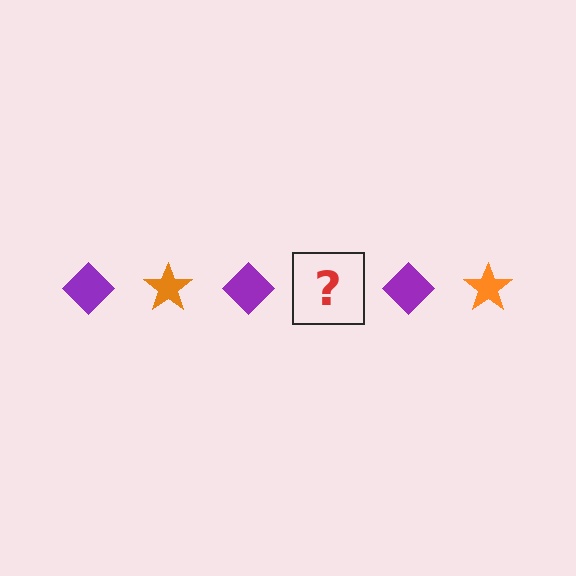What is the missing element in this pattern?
The missing element is an orange star.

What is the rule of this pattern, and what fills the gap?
The rule is that the pattern alternates between purple diamond and orange star. The gap should be filled with an orange star.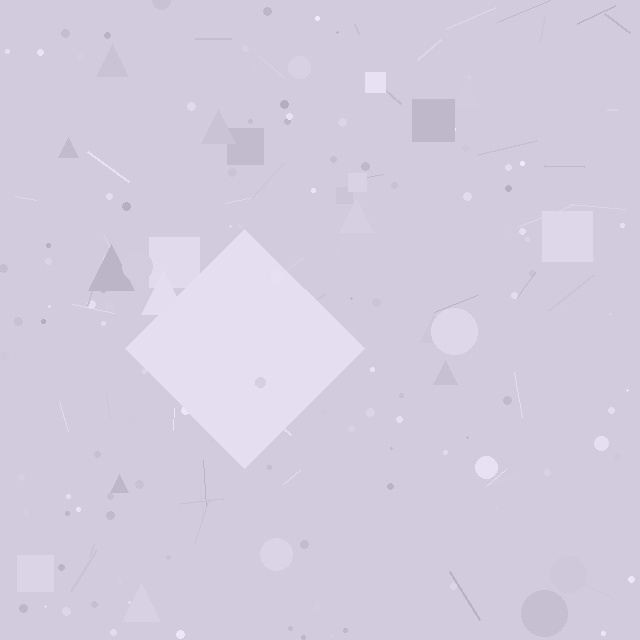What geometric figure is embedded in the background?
A diamond is embedded in the background.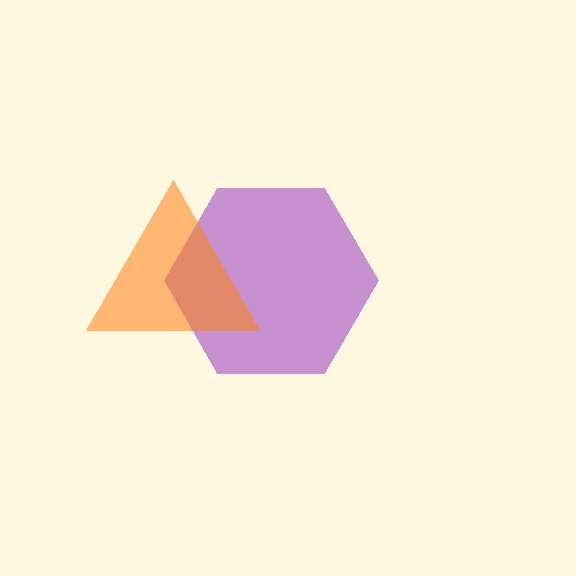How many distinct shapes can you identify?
There are 2 distinct shapes: a purple hexagon, an orange triangle.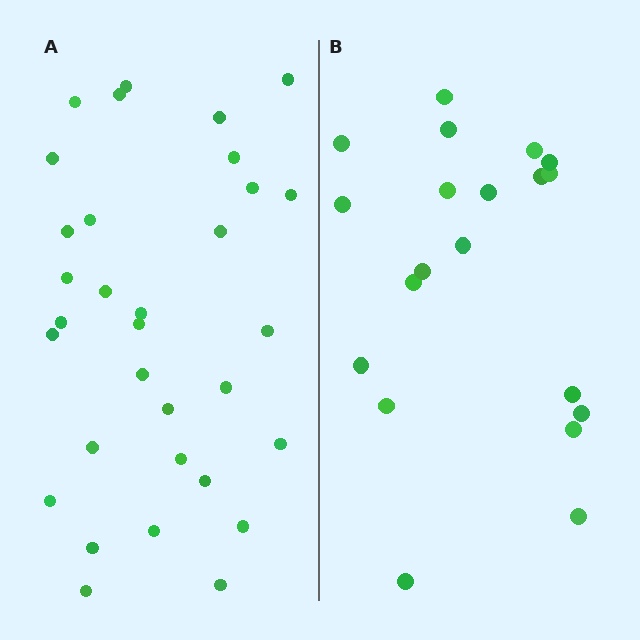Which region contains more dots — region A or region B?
Region A (the left region) has more dots.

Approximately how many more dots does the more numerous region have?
Region A has roughly 12 or so more dots than region B.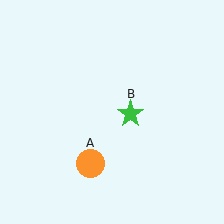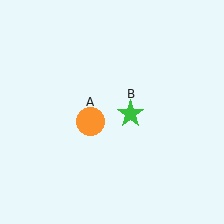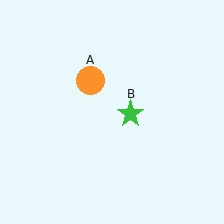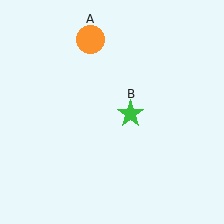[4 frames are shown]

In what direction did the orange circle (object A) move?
The orange circle (object A) moved up.